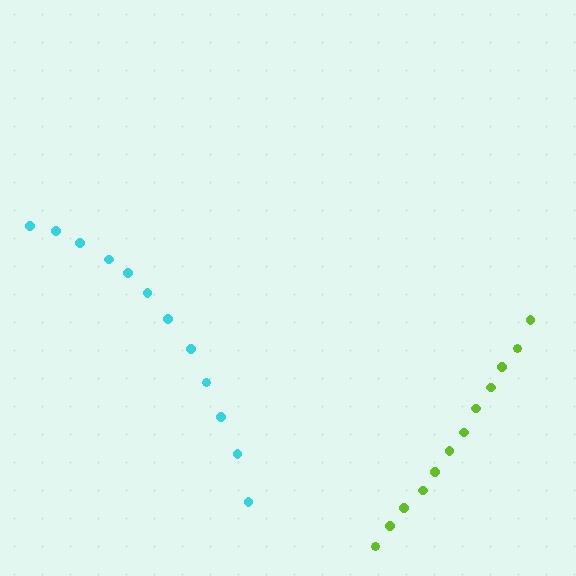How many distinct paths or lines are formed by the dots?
There are 2 distinct paths.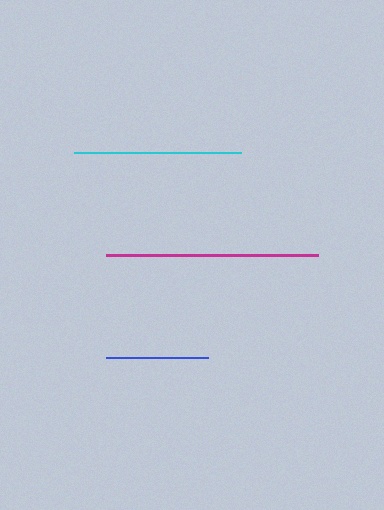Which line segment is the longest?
The magenta line is the longest at approximately 212 pixels.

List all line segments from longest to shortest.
From longest to shortest: magenta, cyan, blue.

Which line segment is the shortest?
The blue line is the shortest at approximately 101 pixels.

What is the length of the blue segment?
The blue segment is approximately 101 pixels long.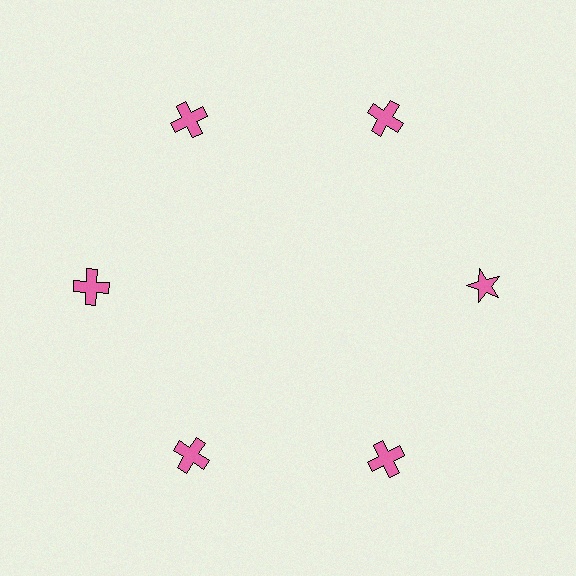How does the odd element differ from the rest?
It has a different shape: star instead of cross.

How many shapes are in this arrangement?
There are 6 shapes arranged in a ring pattern.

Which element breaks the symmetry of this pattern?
The pink star at roughly the 3 o'clock position breaks the symmetry. All other shapes are pink crosses.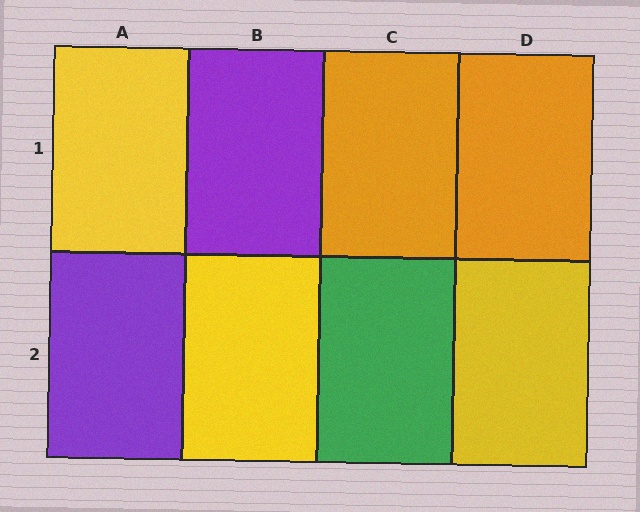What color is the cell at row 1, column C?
Orange.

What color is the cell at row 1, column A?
Yellow.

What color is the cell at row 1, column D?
Orange.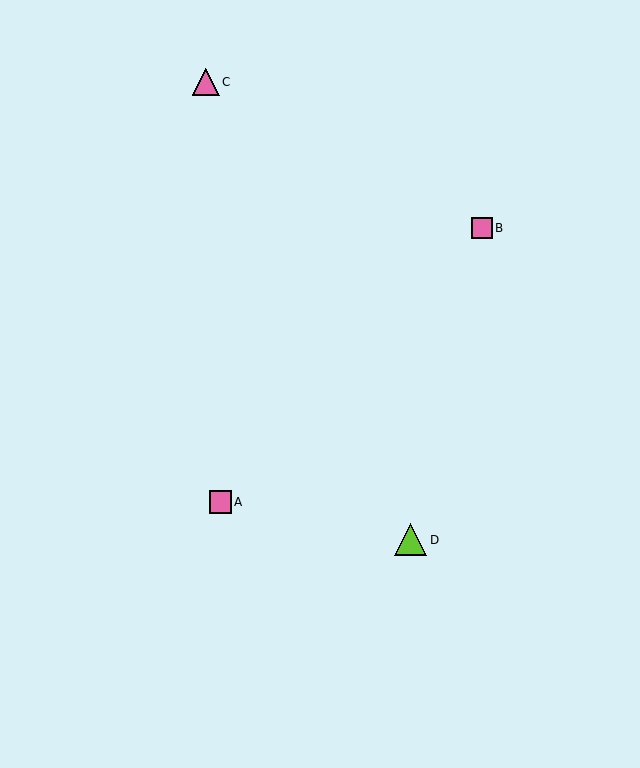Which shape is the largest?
The lime triangle (labeled D) is the largest.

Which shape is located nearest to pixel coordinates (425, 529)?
The lime triangle (labeled D) at (411, 540) is nearest to that location.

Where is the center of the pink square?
The center of the pink square is at (220, 502).